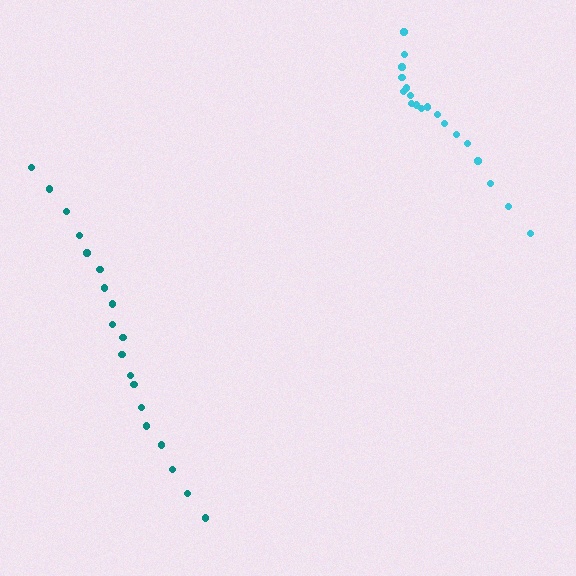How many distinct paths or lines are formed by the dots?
There are 2 distinct paths.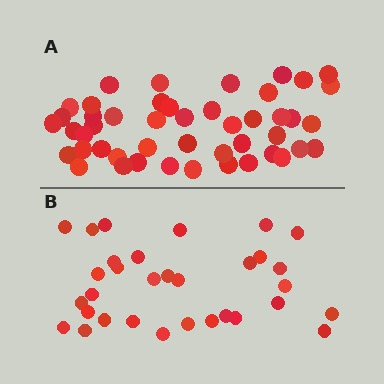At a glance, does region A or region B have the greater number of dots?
Region A (the top region) has more dots.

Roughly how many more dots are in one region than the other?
Region A has approximately 15 more dots than region B.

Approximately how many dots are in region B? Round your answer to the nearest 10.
About 30 dots. (The exact count is 32, which rounds to 30.)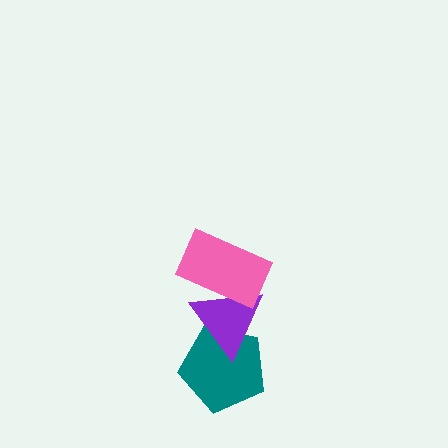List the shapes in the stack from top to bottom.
From top to bottom: the pink rectangle, the purple triangle, the teal pentagon.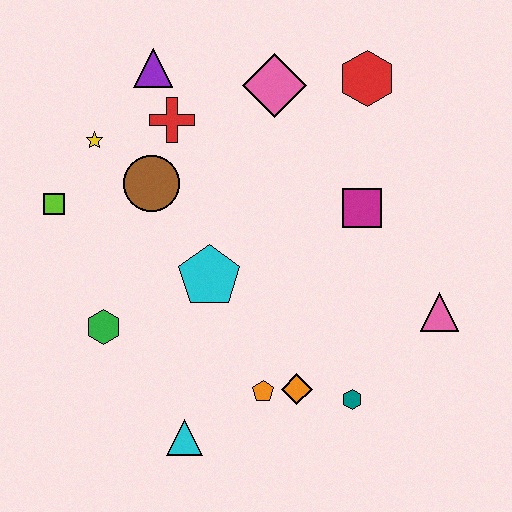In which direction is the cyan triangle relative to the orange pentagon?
The cyan triangle is to the left of the orange pentagon.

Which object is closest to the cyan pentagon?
The brown circle is closest to the cyan pentagon.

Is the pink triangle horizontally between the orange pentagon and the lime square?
No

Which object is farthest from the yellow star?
The pink triangle is farthest from the yellow star.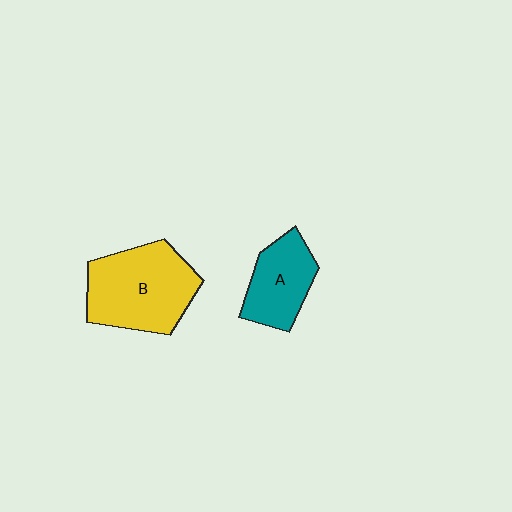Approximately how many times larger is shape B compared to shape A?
Approximately 1.6 times.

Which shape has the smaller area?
Shape A (teal).